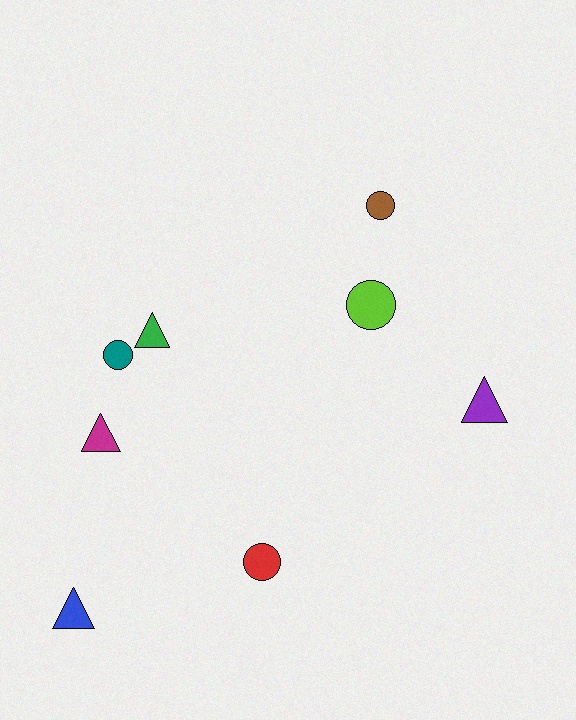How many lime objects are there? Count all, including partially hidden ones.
There is 1 lime object.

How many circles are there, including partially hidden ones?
There are 4 circles.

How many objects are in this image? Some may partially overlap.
There are 8 objects.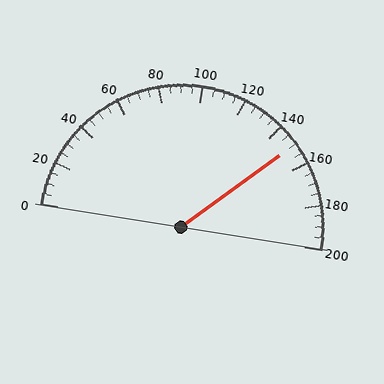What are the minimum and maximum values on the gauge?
The gauge ranges from 0 to 200.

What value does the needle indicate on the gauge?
The needle indicates approximately 150.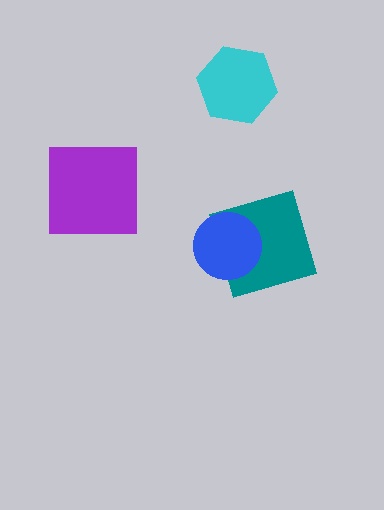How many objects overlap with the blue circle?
1 object overlaps with the blue circle.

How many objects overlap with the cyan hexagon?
0 objects overlap with the cyan hexagon.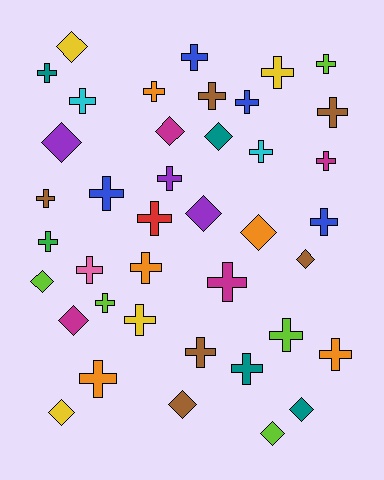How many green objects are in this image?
There is 1 green object.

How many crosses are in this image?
There are 27 crosses.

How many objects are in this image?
There are 40 objects.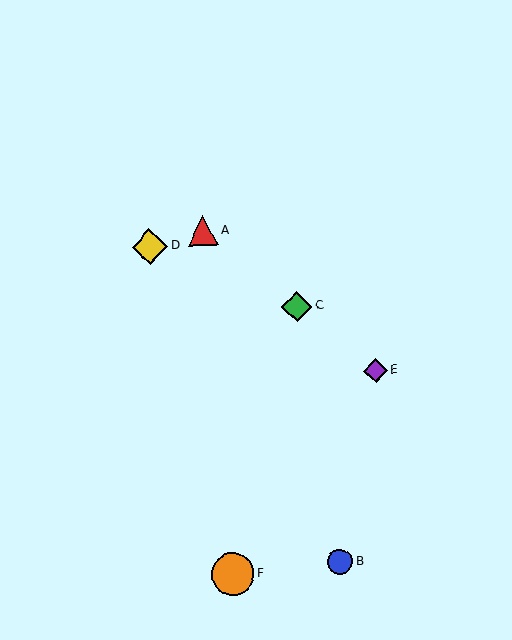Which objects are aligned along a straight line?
Objects A, C, E are aligned along a straight line.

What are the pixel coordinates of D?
Object D is at (150, 247).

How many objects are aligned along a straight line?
3 objects (A, C, E) are aligned along a straight line.